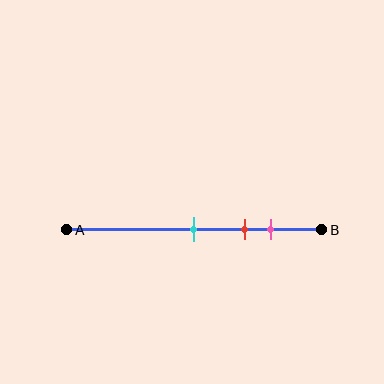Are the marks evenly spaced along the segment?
Yes, the marks are approximately evenly spaced.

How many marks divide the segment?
There are 3 marks dividing the segment.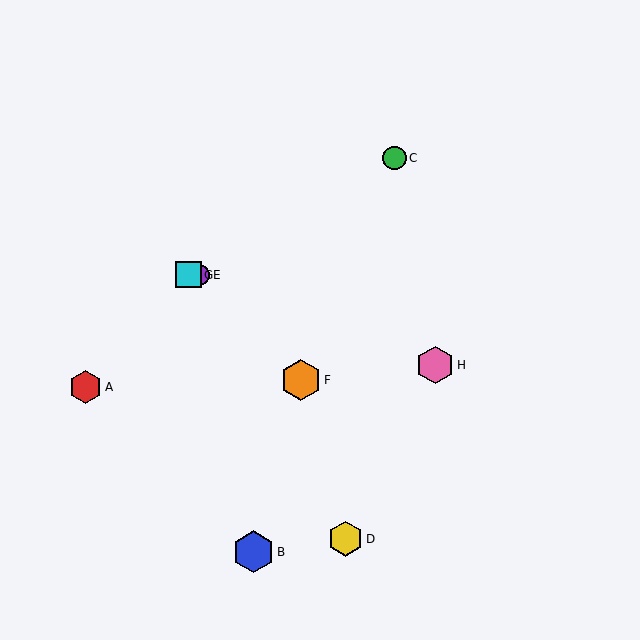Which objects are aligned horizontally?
Objects E, G are aligned horizontally.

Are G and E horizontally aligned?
Yes, both are at y≈275.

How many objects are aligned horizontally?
2 objects (E, G) are aligned horizontally.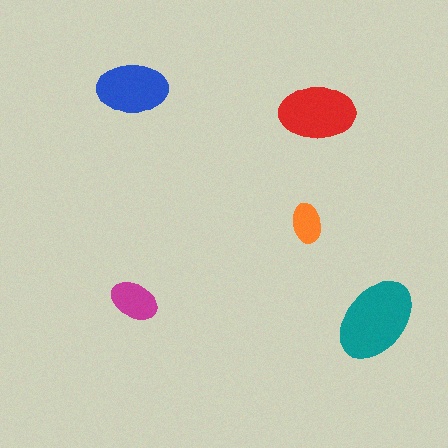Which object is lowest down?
The teal ellipse is bottommost.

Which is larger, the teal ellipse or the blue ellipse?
The teal one.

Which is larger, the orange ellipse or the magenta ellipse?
The magenta one.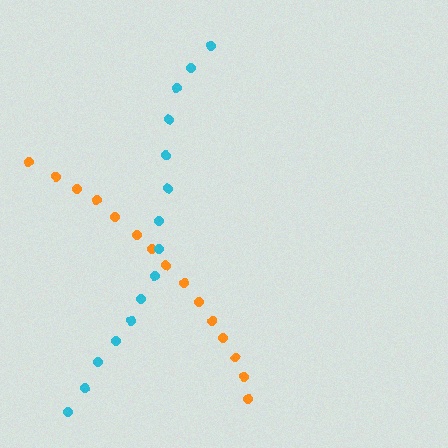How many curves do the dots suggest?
There are 2 distinct paths.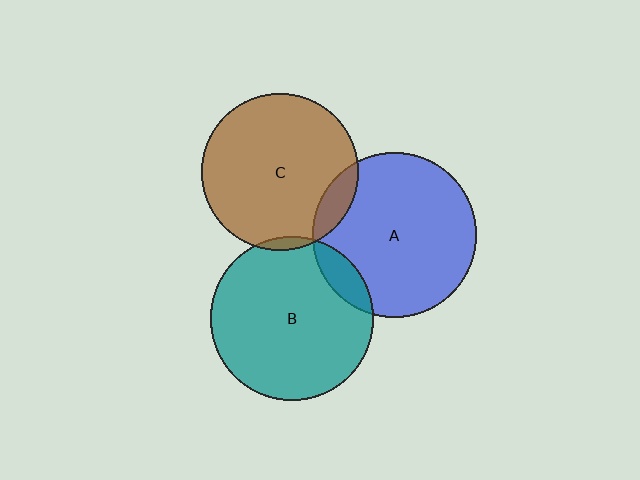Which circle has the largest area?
Circle A (blue).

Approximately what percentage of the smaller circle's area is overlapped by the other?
Approximately 10%.